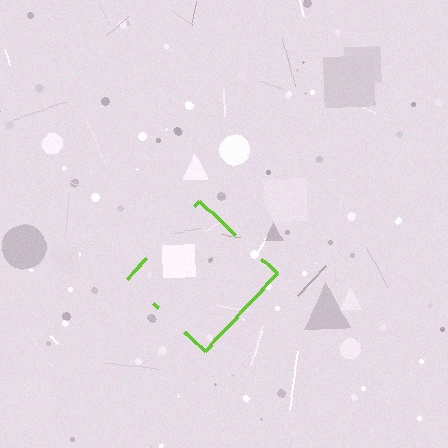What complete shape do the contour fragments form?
The contour fragments form a diamond.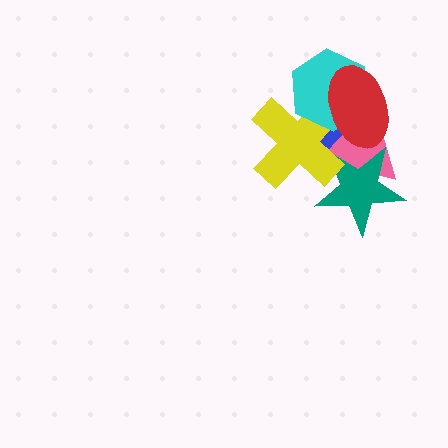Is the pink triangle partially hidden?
Yes, it is partially covered by another shape.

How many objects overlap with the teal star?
4 objects overlap with the teal star.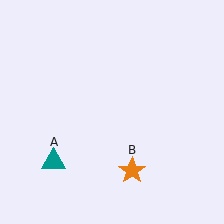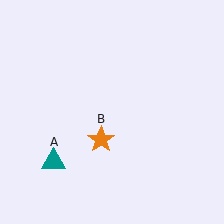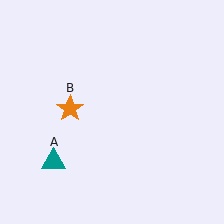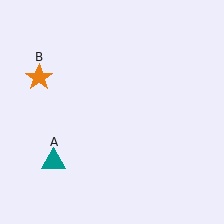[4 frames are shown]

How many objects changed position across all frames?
1 object changed position: orange star (object B).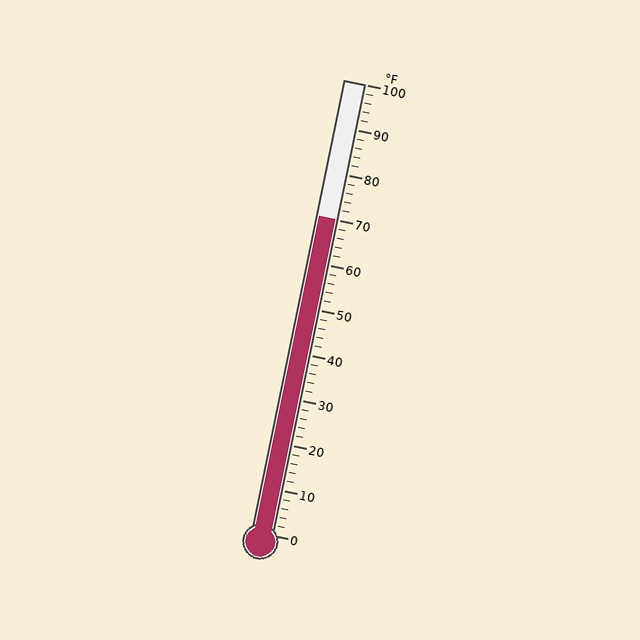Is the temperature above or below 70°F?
The temperature is at 70°F.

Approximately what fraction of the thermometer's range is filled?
The thermometer is filled to approximately 70% of its range.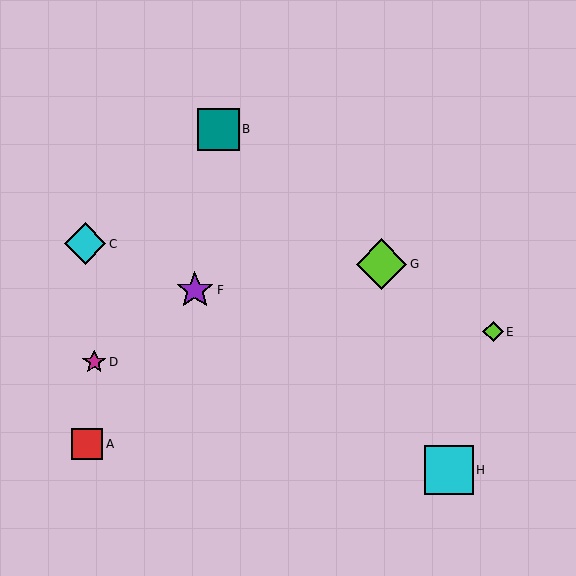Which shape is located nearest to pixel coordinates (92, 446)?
The red square (labeled A) at (87, 444) is nearest to that location.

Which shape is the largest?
The lime diamond (labeled G) is the largest.